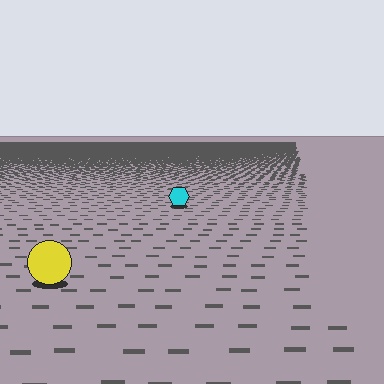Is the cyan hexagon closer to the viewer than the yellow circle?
No. The yellow circle is closer — you can tell from the texture gradient: the ground texture is coarser near it.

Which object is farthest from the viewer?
The cyan hexagon is farthest from the viewer. It appears smaller and the ground texture around it is denser.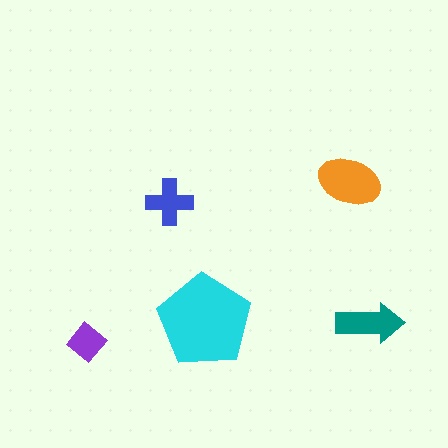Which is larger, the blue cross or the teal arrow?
The teal arrow.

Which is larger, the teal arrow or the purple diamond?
The teal arrow.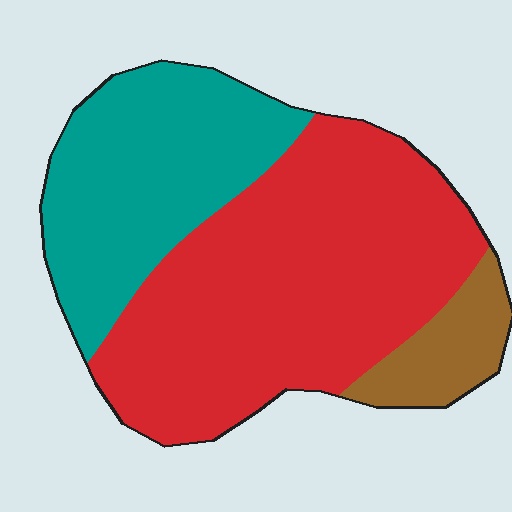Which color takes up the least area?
Brown, at roughly 10%.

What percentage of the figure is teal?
Teal takes up about one third (1/3) of the figure.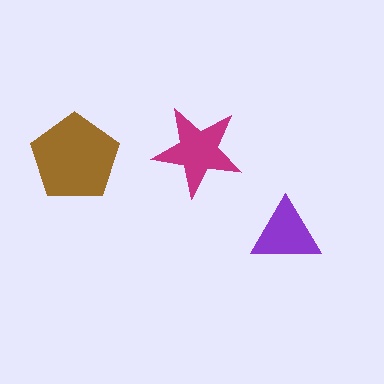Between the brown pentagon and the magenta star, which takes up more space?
The brown pentagon.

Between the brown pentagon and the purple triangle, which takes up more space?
The brown pentagon.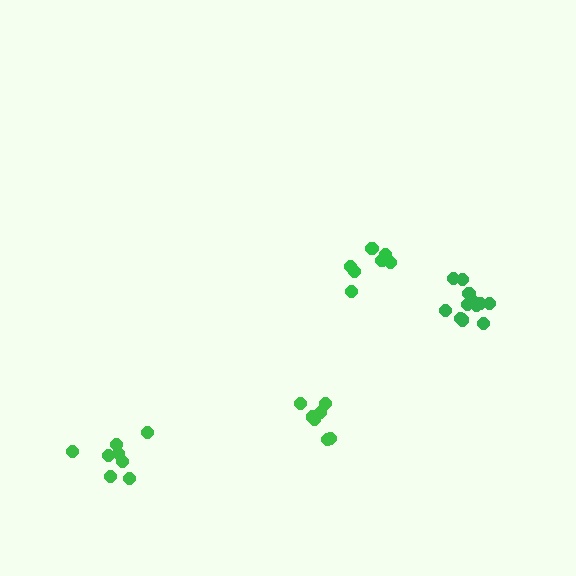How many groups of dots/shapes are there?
There are 4 groups.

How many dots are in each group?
Group 1: 12 dots, Group 2: 8 dots, Group 3: 7 dots, Group 4: 8 dots (35 total).